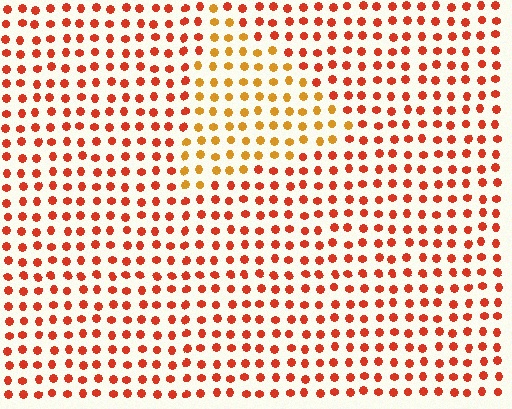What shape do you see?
I see a triangle.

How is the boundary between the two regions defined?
The boundary is defined purely by a slight shift in hue (about 32 degrees). Spacing, size, and orientation are identical on both sides.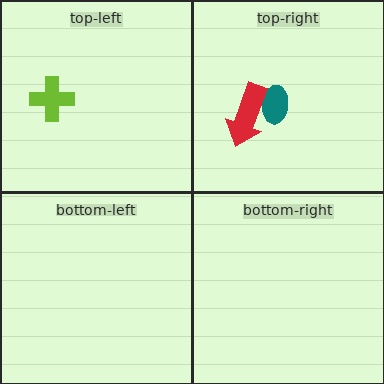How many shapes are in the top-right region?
2.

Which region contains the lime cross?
The top-left region.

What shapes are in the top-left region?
The lime cross.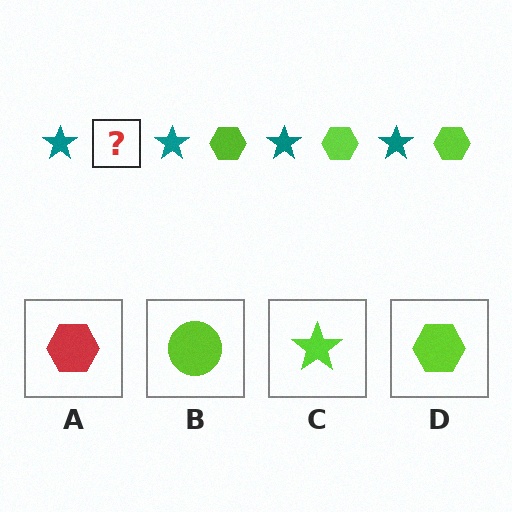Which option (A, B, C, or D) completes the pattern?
D.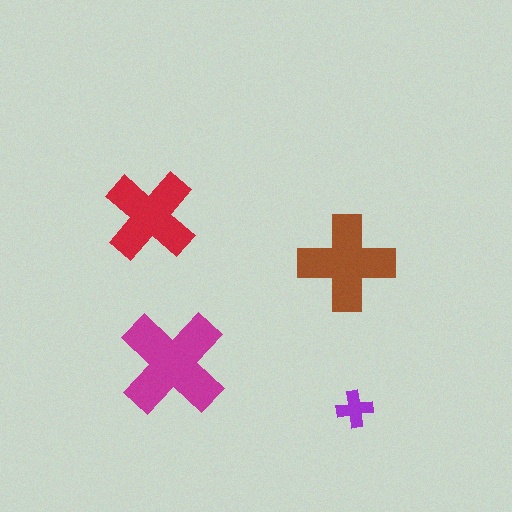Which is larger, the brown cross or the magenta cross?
The magenta one.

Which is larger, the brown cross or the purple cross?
The brown one.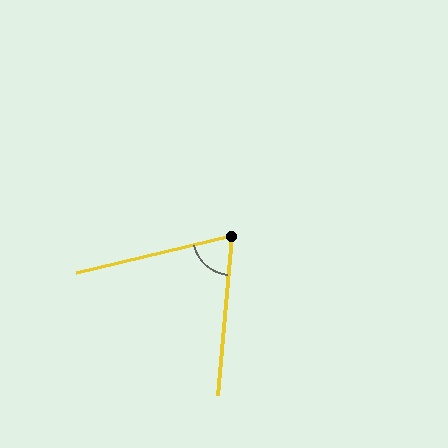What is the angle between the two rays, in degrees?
Approximately 71 degrees.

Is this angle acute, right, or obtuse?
It is acute.